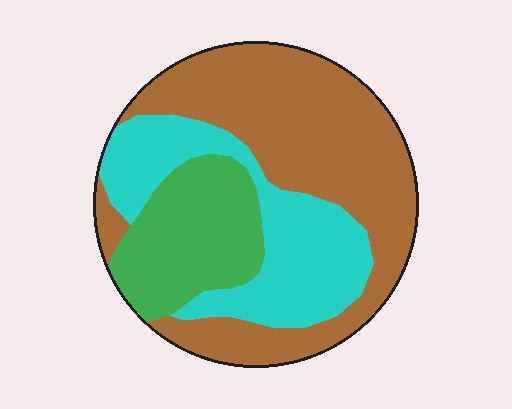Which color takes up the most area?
Brown, at roughly 50%.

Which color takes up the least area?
Green, at roughly 20%.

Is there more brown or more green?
Brown.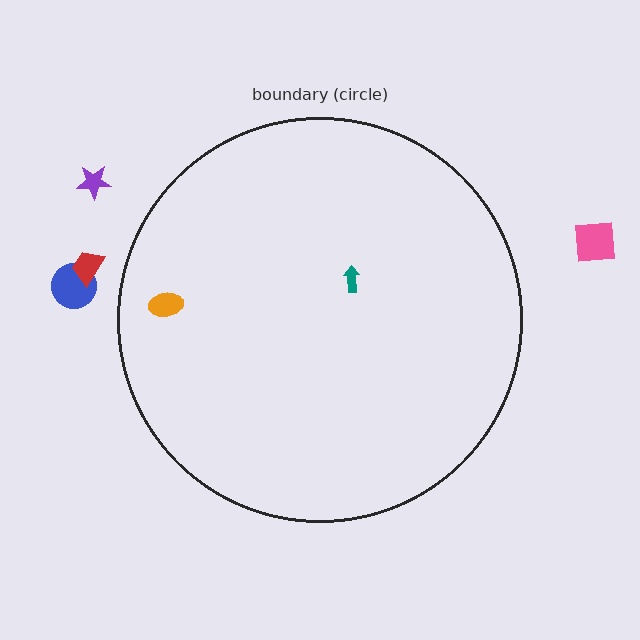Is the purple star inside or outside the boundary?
Outside.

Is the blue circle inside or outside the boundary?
Outside.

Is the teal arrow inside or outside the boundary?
Inside.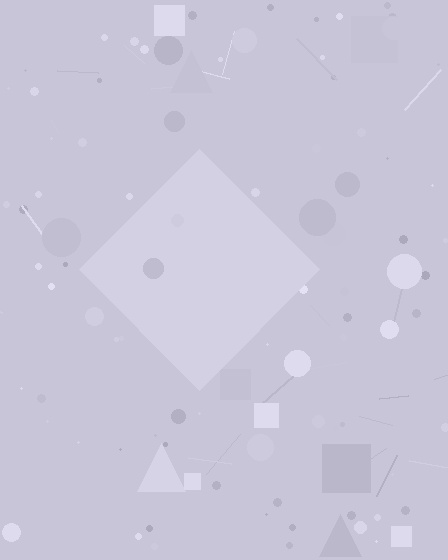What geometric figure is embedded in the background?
A diamond is embedded in the background.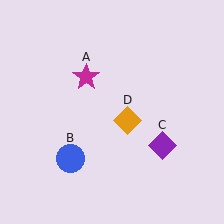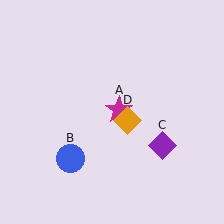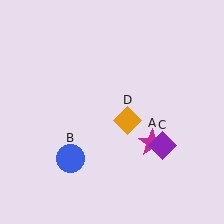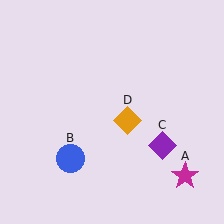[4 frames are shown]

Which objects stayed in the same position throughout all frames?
Blue circle (object B) and purple diamond (object C) and orange diamond (object D) remained stationary.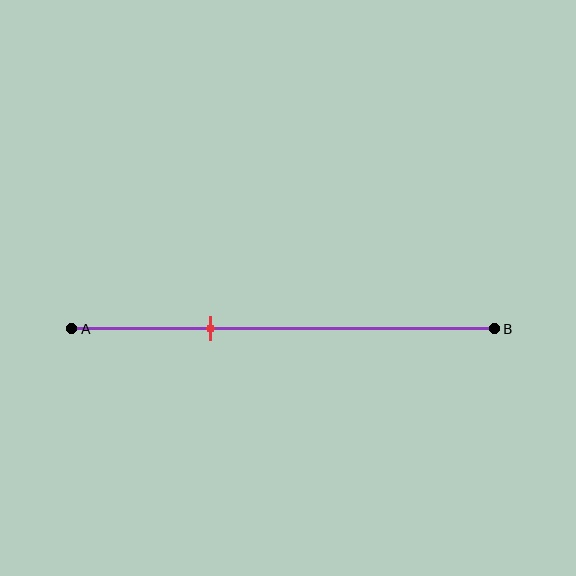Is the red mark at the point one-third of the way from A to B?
Yes, the mark is approximately at the one-third point.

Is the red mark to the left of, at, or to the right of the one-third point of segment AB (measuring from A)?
The red mark is approximately at the one-third point of segment AB.